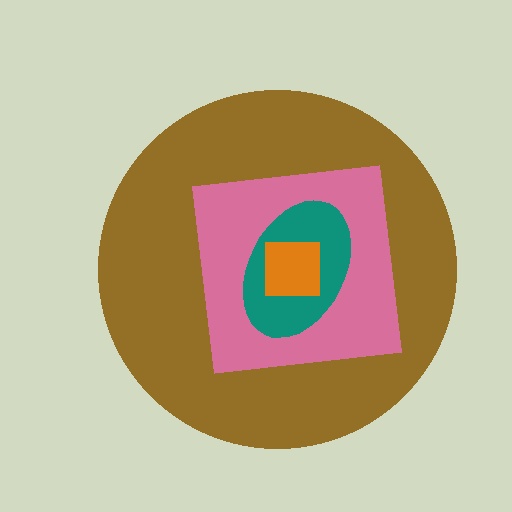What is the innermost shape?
The orange square.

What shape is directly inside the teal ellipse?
The orange square.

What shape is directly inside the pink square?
The teal ellipse.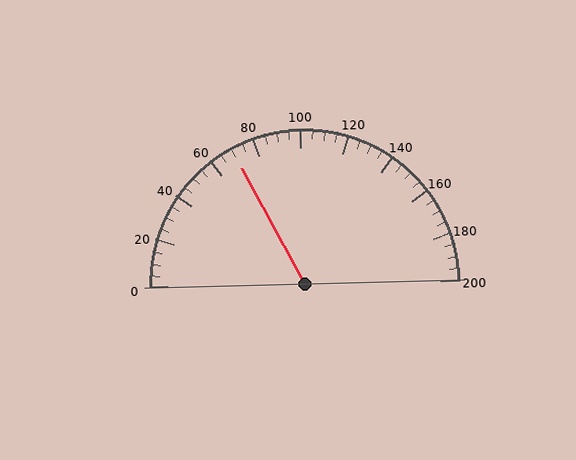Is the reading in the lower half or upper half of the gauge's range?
The reading is in the lower half of the range (0 to 200).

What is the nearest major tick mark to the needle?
The nearest major tick mark is 80.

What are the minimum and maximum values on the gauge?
The gauge ranges from 0 to 200.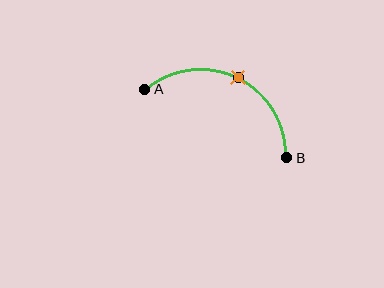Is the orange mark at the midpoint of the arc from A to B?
Yes. The orange mark lies on the arc at equal arc-length from both A and B — it is the arc midpoint.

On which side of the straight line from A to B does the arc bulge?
The arc bulges above the straight line connecting A and B.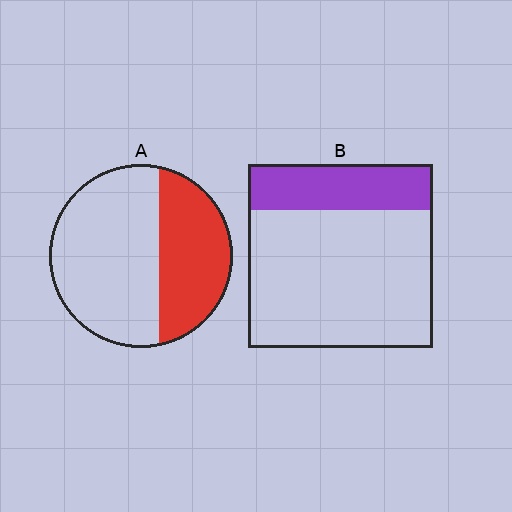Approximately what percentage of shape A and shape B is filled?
A is approximately 40% and B is approximately 25%.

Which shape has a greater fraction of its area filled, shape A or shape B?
Shape A.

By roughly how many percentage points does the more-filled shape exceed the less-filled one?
By roughly 15 percentage points (A over B).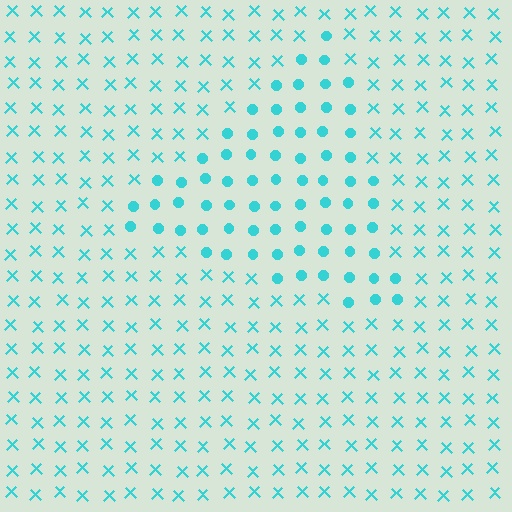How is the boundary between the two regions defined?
The boundary is defined by a change in element shape: circles inside vs. X marks outside. All elements share the same color and spacing.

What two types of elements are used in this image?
The image uses circles inside the triangle region and X marks outside it.